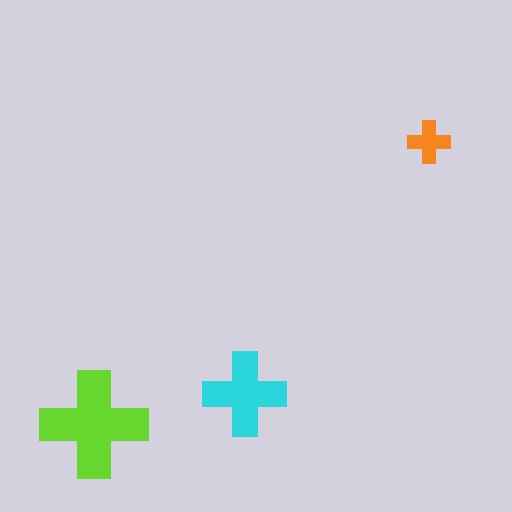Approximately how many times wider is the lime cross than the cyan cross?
About 1.5 times wider.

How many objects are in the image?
There are 3 objects in the image.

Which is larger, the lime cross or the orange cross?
The lime one.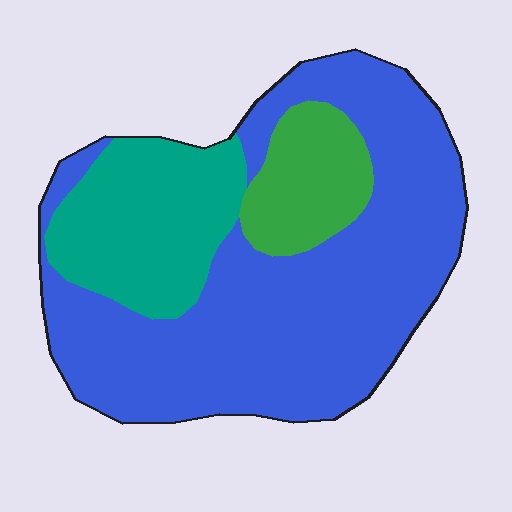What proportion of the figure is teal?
Teal covers about 20% of the figure.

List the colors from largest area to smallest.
From largest to smallest: blue, teal, green.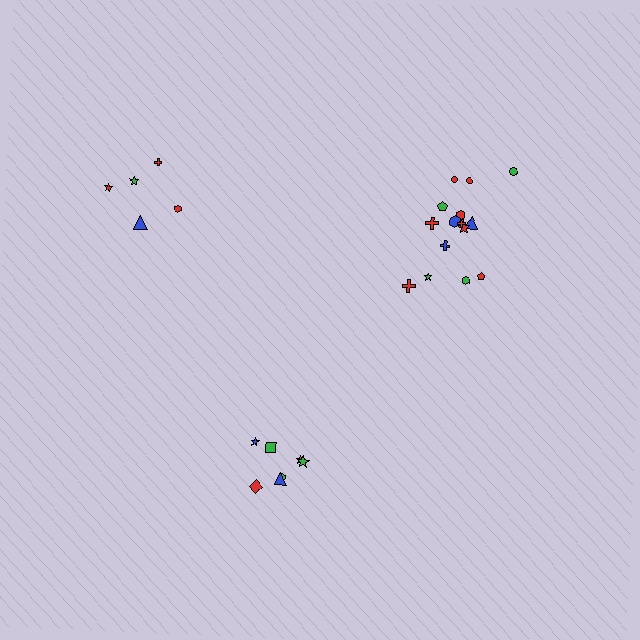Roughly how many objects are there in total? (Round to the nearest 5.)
Roughly 25 objects in total.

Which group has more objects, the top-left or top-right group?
The top-right group.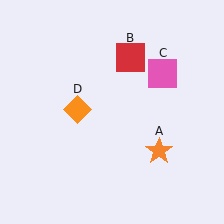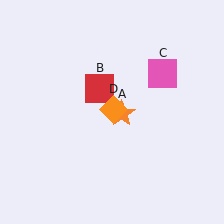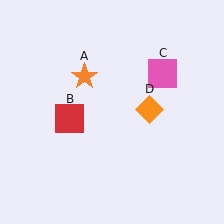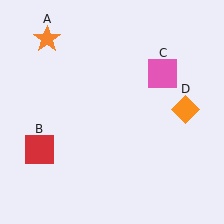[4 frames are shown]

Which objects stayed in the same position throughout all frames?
Pink square (object C) remained stationary.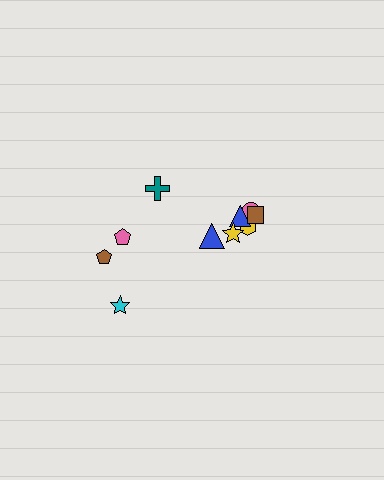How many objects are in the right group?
There are 6 objects.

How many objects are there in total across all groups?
There are 10 objects.